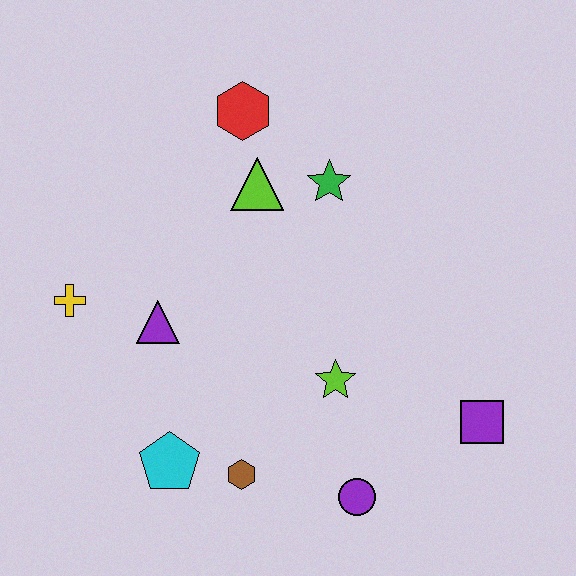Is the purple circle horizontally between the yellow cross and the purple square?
Yes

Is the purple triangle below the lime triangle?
Yes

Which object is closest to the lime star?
The purple circle is closest to the lime star.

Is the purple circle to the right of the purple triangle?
Yes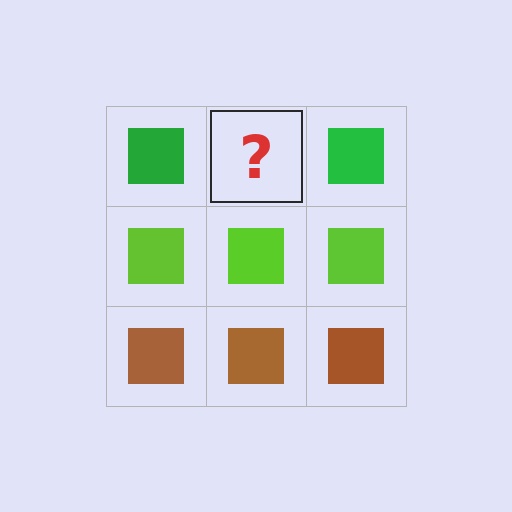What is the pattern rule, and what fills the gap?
The rule is that each row has a consistent color. The gap should be filled with a green square.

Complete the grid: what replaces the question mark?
The question mark should be replaced with a green square.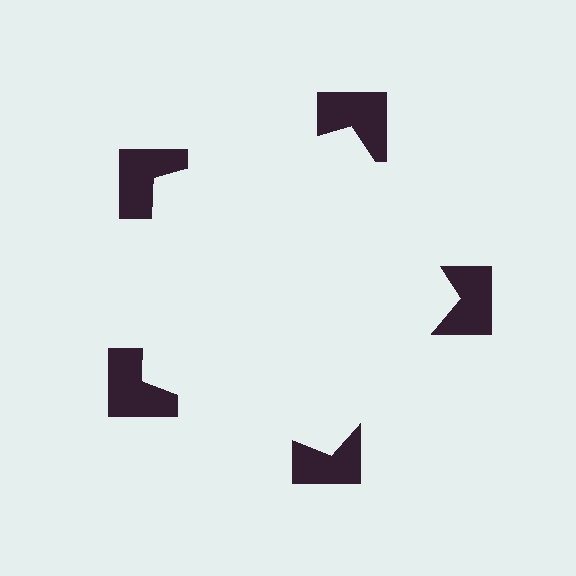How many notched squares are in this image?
There are 5 — one at each vertex of the illusory pentagon.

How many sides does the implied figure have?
5 sides.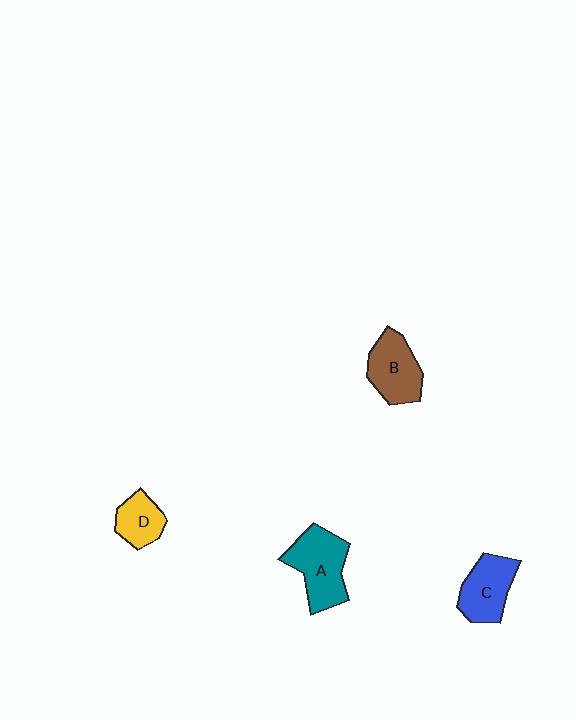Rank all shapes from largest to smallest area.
From largest to smallest: A (teal), B (brown), C (blue), D (yellow).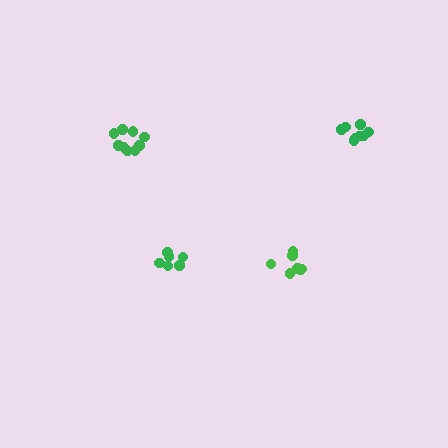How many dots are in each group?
Group 1: 8 dots, Group 2: 8 dots, Group 3: 9 dots, Group 4: 6 dots (31 total).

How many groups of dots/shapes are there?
There are 4 groups.